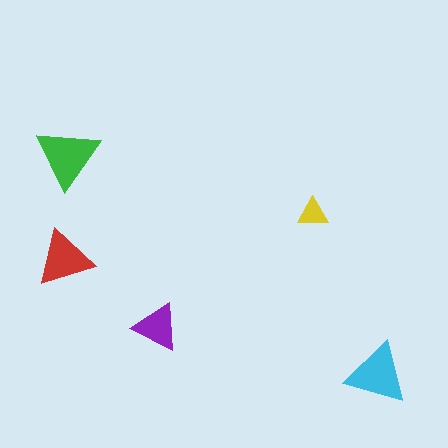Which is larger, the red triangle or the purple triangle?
The red one.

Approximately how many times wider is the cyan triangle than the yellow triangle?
About 2 times wider.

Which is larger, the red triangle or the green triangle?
The green one.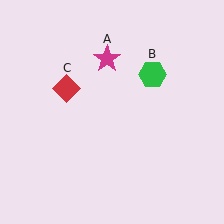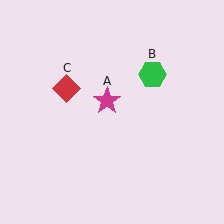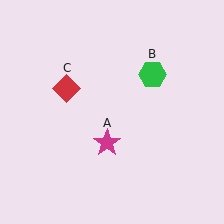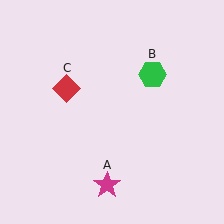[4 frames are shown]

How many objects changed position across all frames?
1 object changed position: magenta star (object A).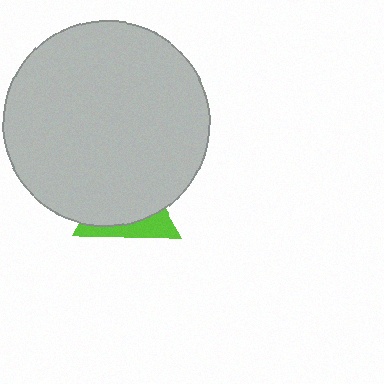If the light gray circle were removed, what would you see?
You would see the complete lime triangle.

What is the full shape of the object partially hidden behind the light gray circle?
The partially hidden object is a lime triangle.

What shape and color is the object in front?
The object in front is a light gray circle.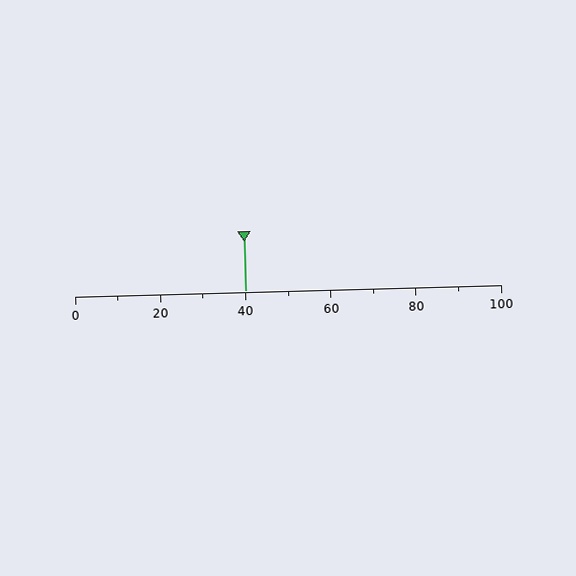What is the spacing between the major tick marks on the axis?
The major ticks are spaced 20 apart.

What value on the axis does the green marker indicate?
The marker indicates approximately 40.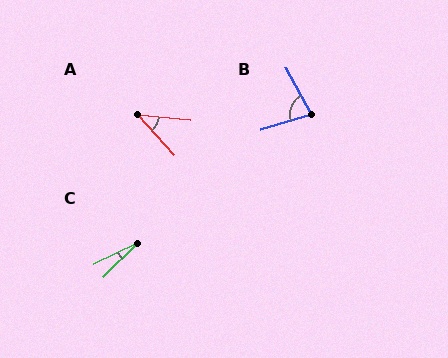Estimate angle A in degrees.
Approximately 42 degrees.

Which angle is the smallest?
C, at approximately 20 degrees.